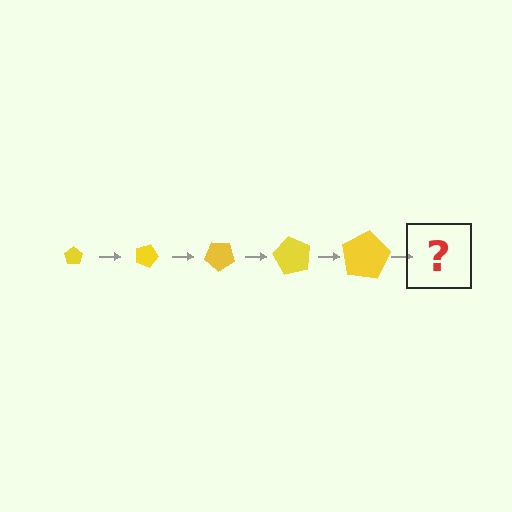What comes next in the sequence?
The next element should be a pentagon, larger than the previous one and rotated 100 degrees from the start.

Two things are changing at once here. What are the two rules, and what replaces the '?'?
The two rules are that the pentagon grows larger each step and it rotates 20 degrees each step. The '?' should be a pentagon, larger than the previous one and rotated 100 degrees from the start.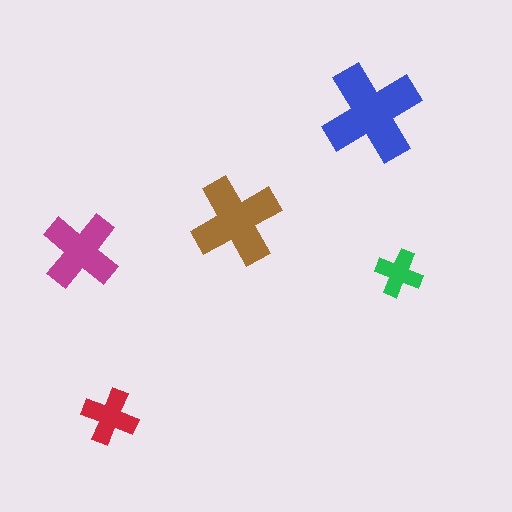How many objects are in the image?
There are 5 objects in the image.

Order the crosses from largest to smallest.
the blue one, the brown one, the magenta one, the red one, the green one.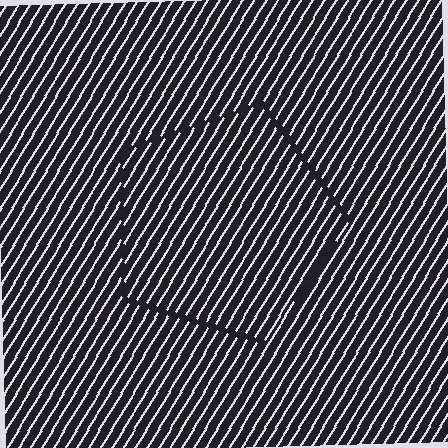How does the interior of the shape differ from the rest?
The interior of the shape contains the same grating, shifted by half a period — the contour is defined by the phase discontinuity where line-ends from the inner and outer gratings abut.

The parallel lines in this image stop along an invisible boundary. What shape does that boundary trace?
An illusory pentagon. The interior of the shape contains the same grating, shifted by half a period — the contour is defined by the phase discontinuity where line-ends from the inner and outer gratings abut.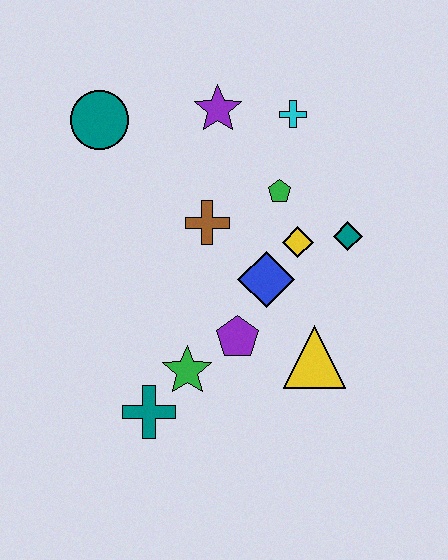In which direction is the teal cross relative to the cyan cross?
The teal cross is below the cyan cross.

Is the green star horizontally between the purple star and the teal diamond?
No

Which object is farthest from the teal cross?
The cyan cross is farthest from the teal cross.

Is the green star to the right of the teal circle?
Yes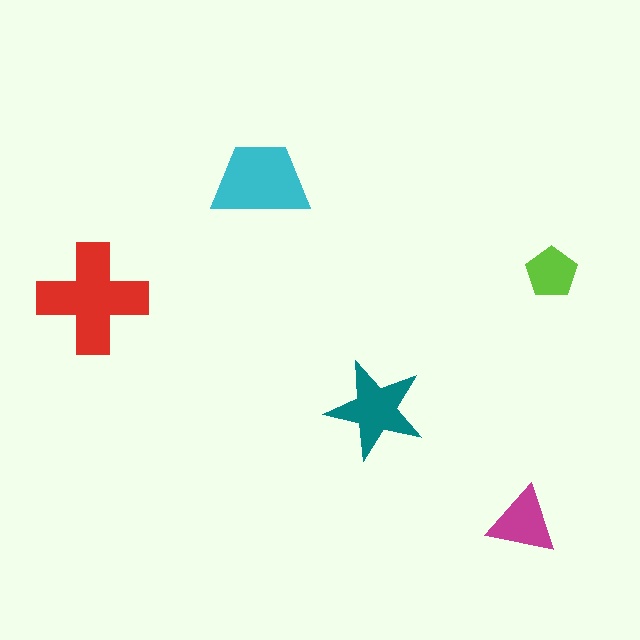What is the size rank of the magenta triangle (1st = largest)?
4th.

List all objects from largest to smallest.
The red cross, the cyan trapezoid, the teal star, the magenta triangle, the lime pentagon.